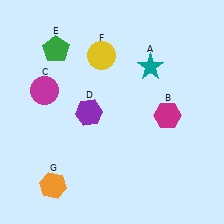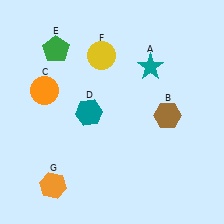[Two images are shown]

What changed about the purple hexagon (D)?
In Image 1, D is purple. In Image 2, it changed to teal.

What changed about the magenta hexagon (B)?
In Image 1, B is magenta. In Image 2, it changed to brown.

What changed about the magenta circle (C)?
In Image 1, C is magenta. In Image 2, it changed to orange.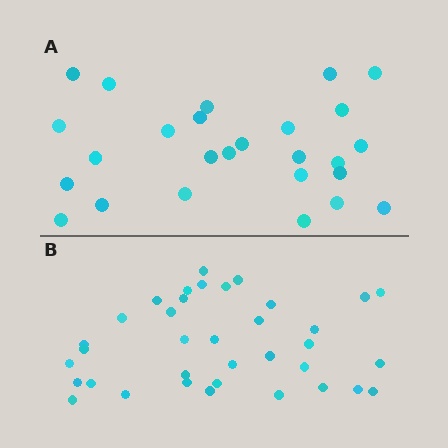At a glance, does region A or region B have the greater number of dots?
Region B (the bottom region) has more dots.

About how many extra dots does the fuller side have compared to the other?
Region B has roughly 10 or so more dots than region A.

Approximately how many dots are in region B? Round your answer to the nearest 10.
About 40 dots. (The exact count is 36, which rounds to 40.)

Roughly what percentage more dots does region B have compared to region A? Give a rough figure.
About 40% more.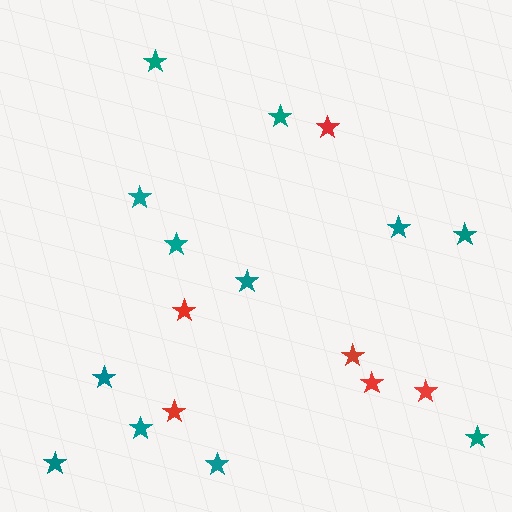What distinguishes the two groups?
There are 2 groups: one group of red stars (6) and one group of teal stars (12).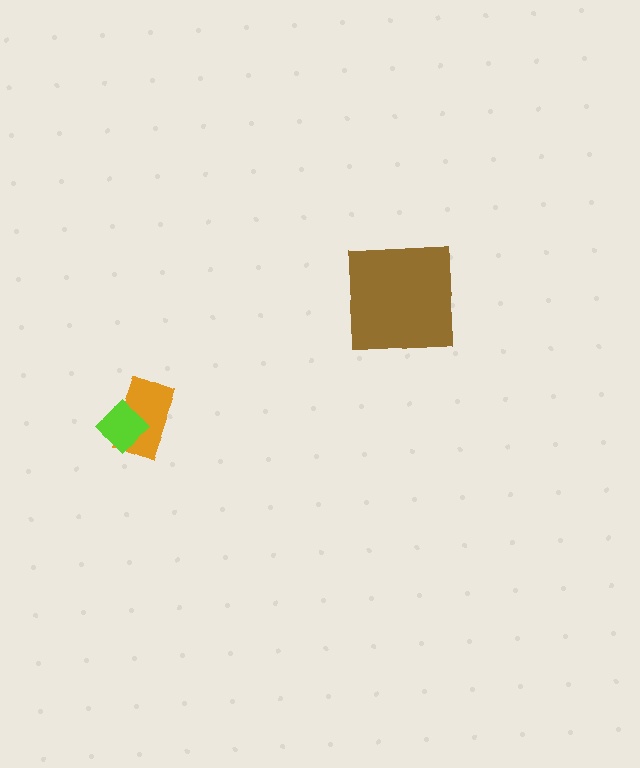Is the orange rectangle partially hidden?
Yes, it is partially covered by another shape.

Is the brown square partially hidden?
No, no other shape covers it.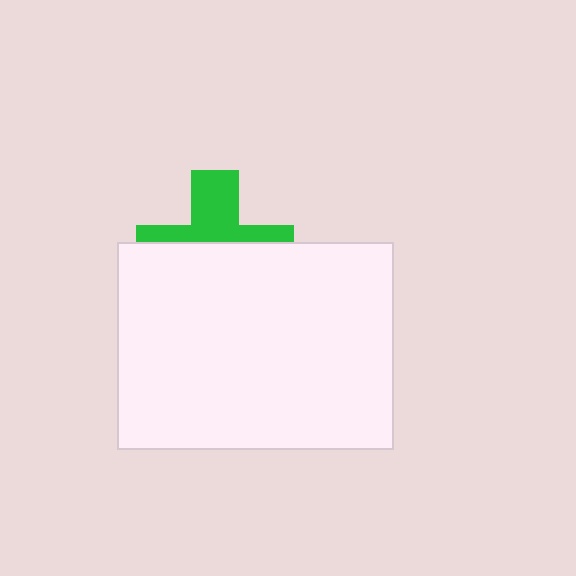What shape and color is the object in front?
The object in front is a white rectangle.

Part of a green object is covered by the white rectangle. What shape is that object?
It is a cross.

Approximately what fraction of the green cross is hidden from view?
Roughly 59% of the green cross is hidden behind the white rectangle.